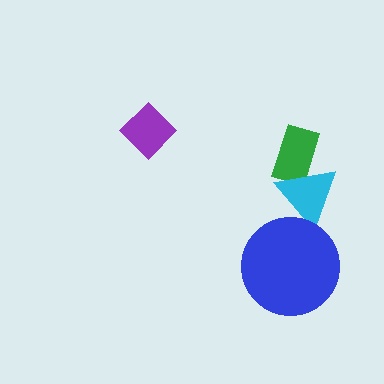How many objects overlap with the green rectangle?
1 object overlaps with the green rectangle.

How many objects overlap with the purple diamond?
0 objects overlap with the purple diamond.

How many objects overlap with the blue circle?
1 object overlaps with the blue circle.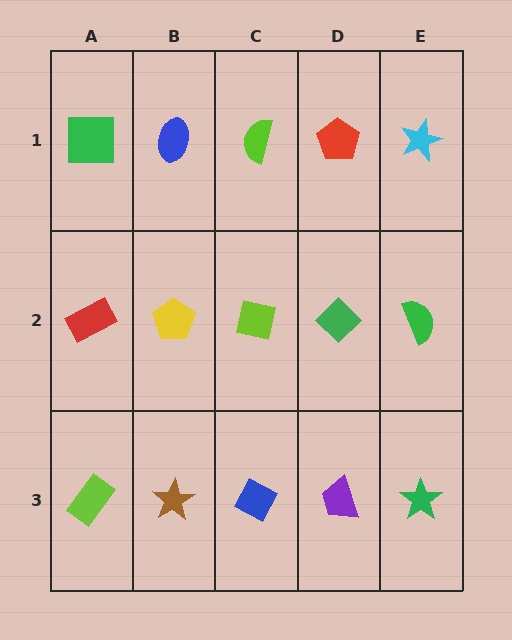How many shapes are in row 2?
5 shapes.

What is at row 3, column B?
A brown star.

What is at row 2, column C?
A lime square.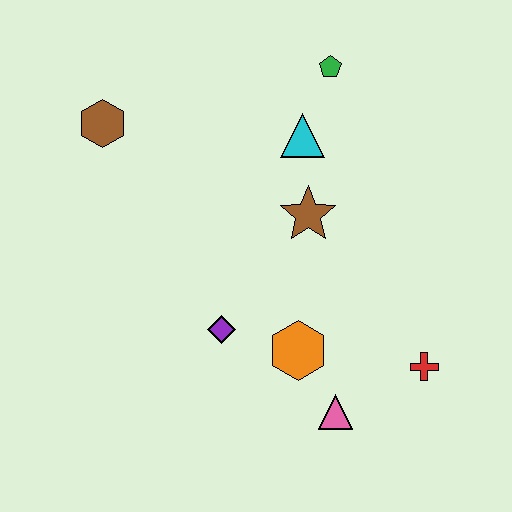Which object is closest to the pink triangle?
The orange hexagon is closest to the pink triangle.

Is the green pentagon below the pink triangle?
No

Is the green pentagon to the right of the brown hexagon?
Yes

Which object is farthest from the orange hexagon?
The brown hexagon is farthest from the orange hexagon.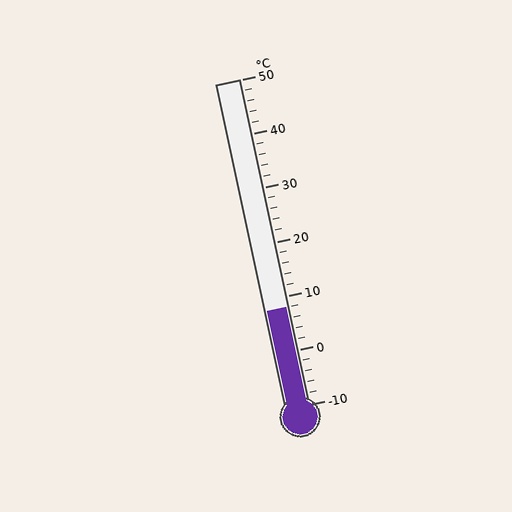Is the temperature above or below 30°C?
The temperature is below 30°C.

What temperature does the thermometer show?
The thermometer shows approximately 8°C.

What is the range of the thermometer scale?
The thermometer scale ranges from -10°C to 50°C.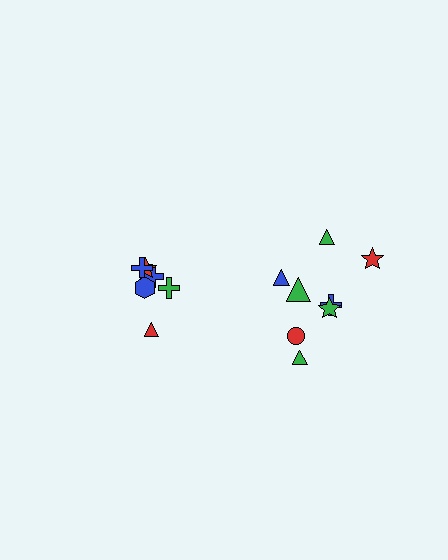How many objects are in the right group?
There are 8 objects.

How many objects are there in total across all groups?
There are 14 objects.